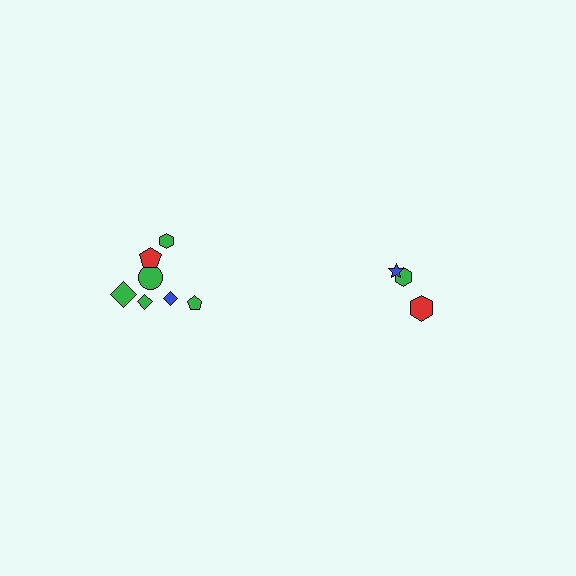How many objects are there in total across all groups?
There are 11 objects.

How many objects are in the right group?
There are 4 objects.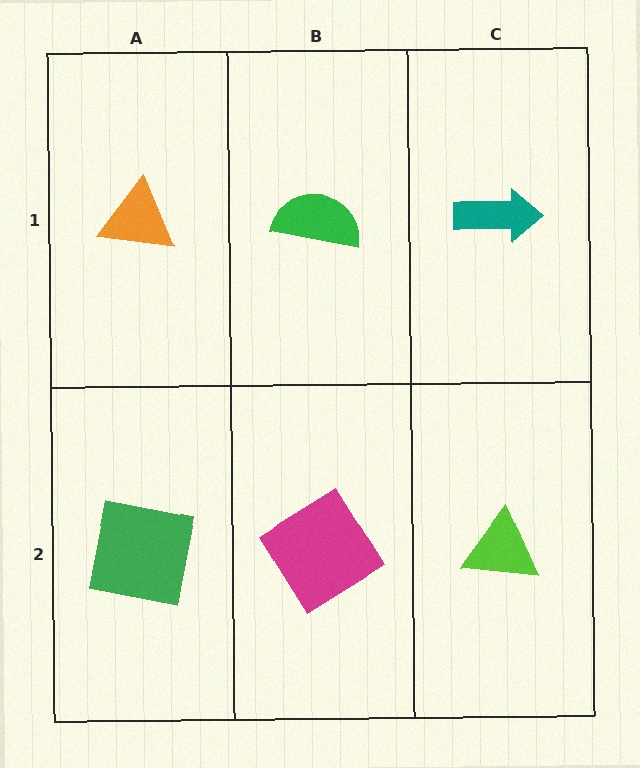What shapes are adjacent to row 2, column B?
A green semicircle (row 1, column B), a green square (row 2, column A), a lime triangle (row 2, column C).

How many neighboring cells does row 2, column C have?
2.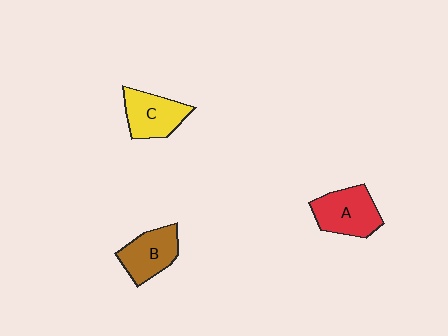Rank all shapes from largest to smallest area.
From largest to smallest: A (red), C (yellow), B (brown).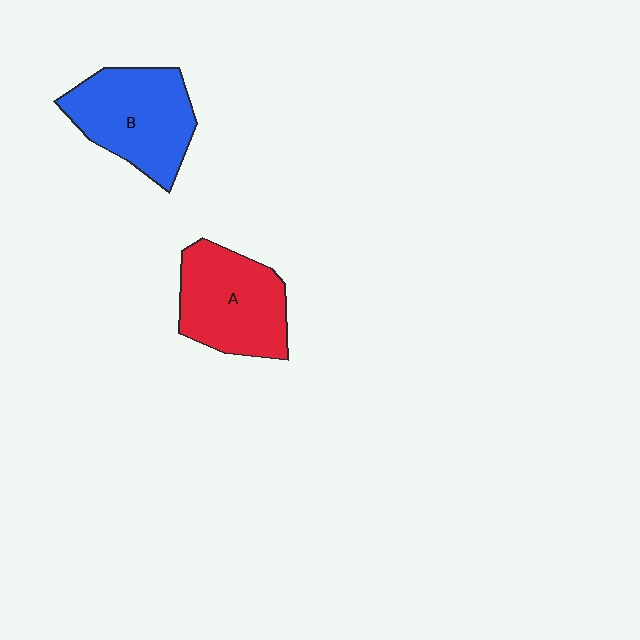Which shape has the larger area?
Shape B (blue).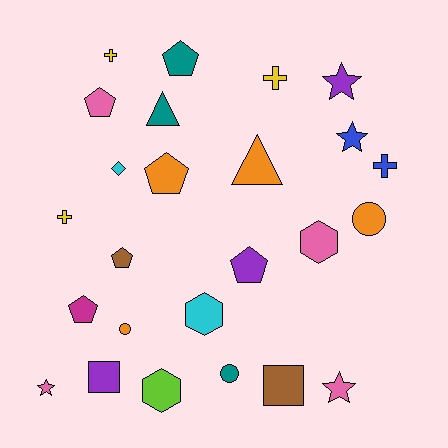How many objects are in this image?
There are 25 objects.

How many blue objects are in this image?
There are 2 blue objects.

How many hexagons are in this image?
There are 3 hexagons.